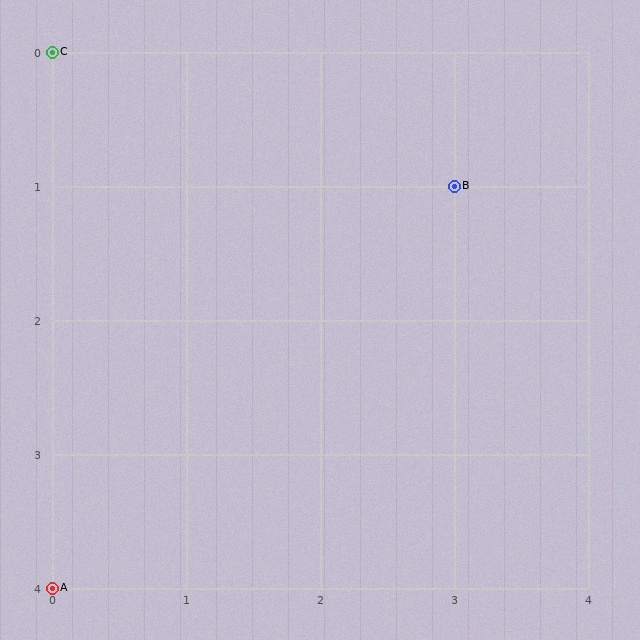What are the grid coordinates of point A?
Point A is at grid coordinates (0, 4).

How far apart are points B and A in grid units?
Points B and A are 3 columns and 3 rows apart (about 4.2 grid units diagonally).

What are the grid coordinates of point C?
Point C is at grid coordinates (0, 0).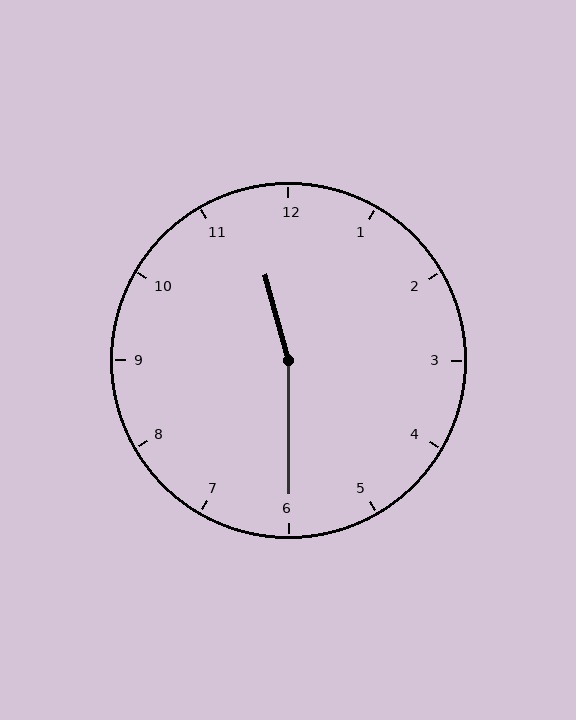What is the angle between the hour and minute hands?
Approximately 165 degrees.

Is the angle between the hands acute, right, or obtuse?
It is obtuse.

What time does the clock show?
11:30.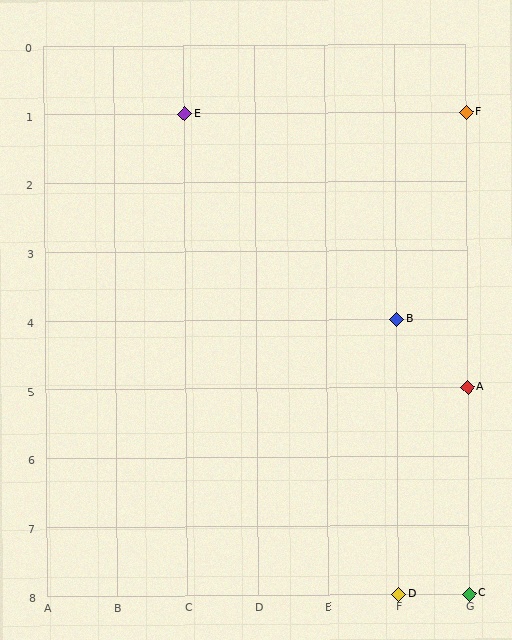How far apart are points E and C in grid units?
Points E and C are 4 columns and 7 rows apart (about 8.1 grid units diagonally).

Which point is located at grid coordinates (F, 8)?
Point D is at (F, 8).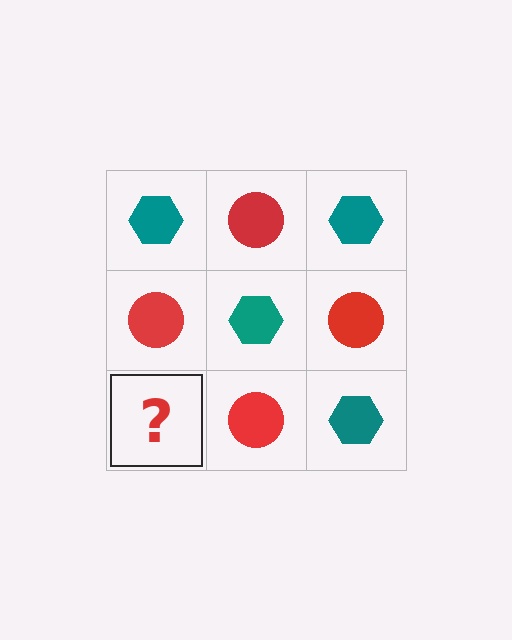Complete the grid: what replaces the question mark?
The question mark should be replaced with a teal hexagon.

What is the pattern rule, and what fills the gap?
The rule is that it alternates teal hexagon and red circle in a checkerboard pattern. The gap should be filled with a teal hexagon.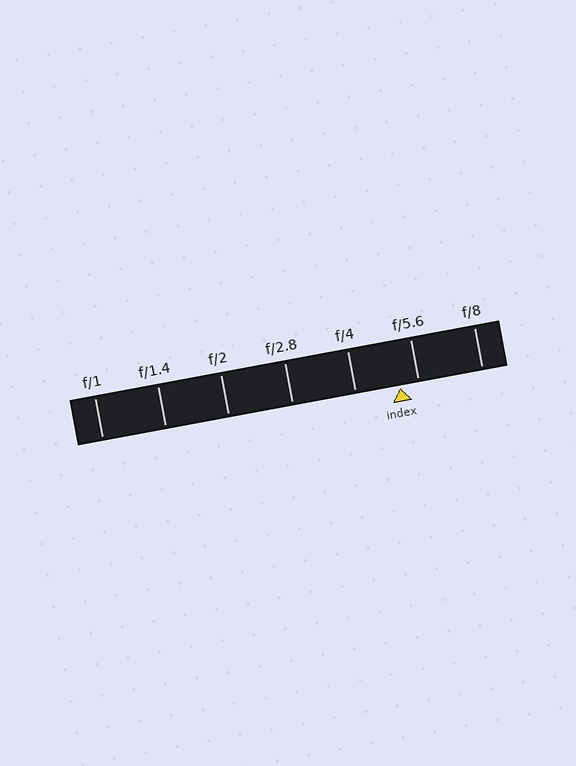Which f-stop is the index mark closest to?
The index mark is closest to f/5.6.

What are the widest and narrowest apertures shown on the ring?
The widest aperture shown is f/1 and the narrowest is f/8.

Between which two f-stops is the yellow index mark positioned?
The index mark is between f/4 and f/5.6.